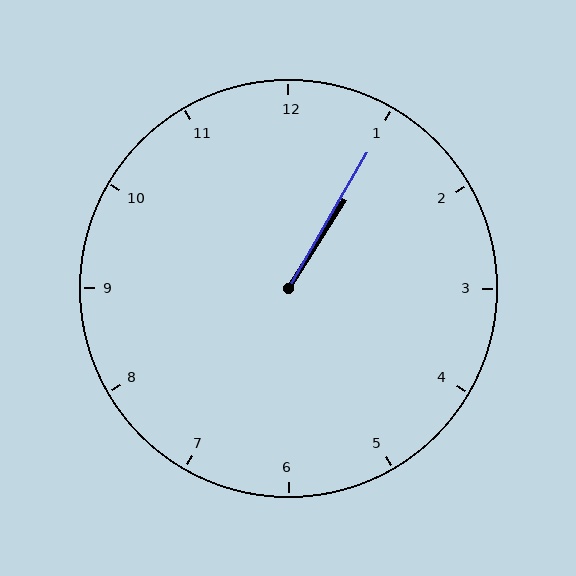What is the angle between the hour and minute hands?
Approximately 2 degrees.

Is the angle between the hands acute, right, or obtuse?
It is acute.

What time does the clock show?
1:05.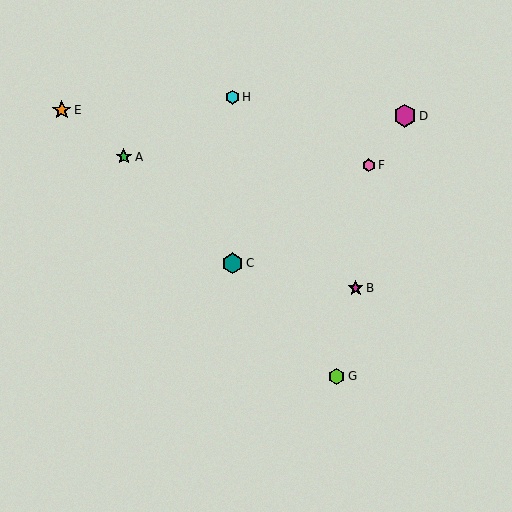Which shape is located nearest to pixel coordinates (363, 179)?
The pink hexagon (labeled F) at (369, 165) is nearest to that location.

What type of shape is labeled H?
Shape H is a cyan hexagon.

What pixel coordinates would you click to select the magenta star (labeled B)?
Click at (356, 288) to select the magenta star B.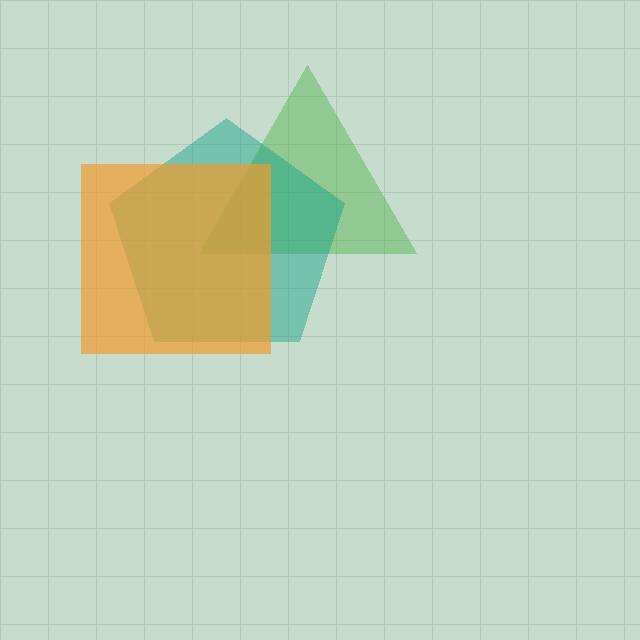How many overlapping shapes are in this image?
There are 3 overlapping shapes in the image.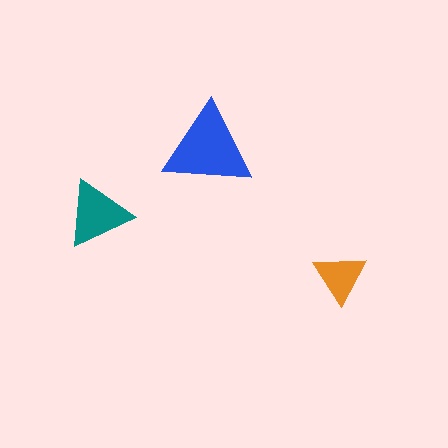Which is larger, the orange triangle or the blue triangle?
The blue one.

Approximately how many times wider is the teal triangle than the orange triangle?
About 1.5 times wider.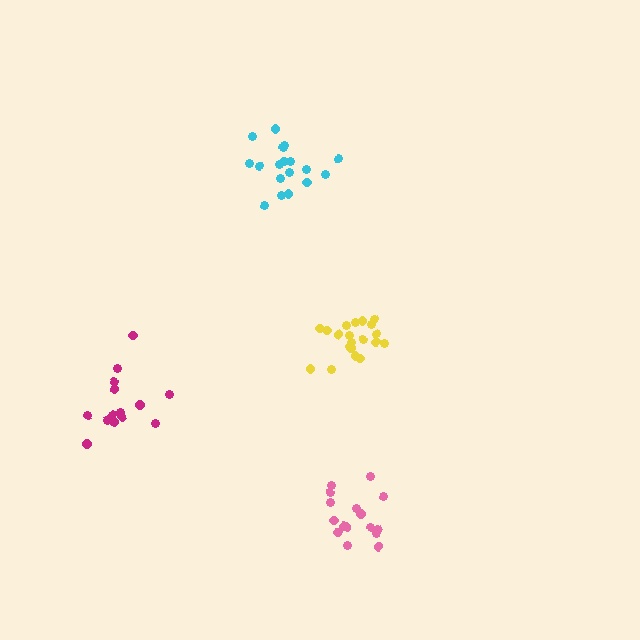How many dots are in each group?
Group 1: 16 dots, Group 2: 20 dots, Group 3: 18 dots, Group 4: 15 dots (69 total).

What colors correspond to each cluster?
The clusters are colored: pink, yellow, cyan, magenta.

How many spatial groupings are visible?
There are 4 spatial groupings.